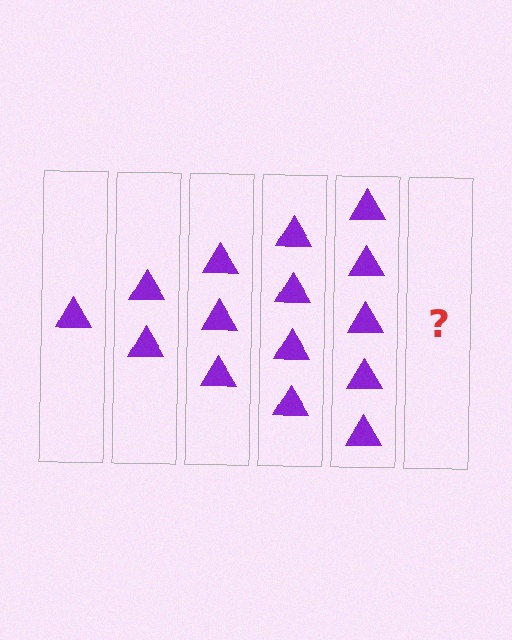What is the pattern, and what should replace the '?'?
The pattern is that each step adds one more triangle. The '?' should be 6 triangles.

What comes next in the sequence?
The next element should be 6 triangles.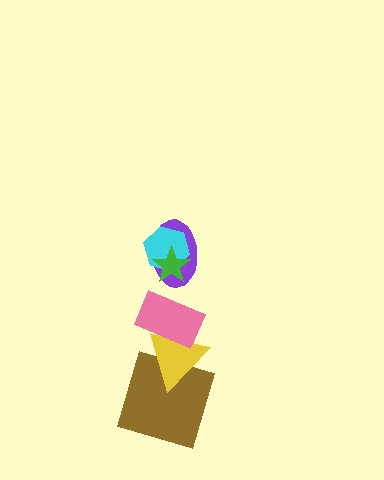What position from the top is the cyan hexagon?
The cyan hexagon is 2nd from the top.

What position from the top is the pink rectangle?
The pink rectangle is 4th from the top.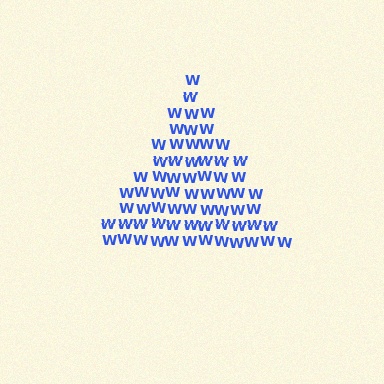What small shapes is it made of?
It is made of small letter W's.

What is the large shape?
The large shape is a triangle.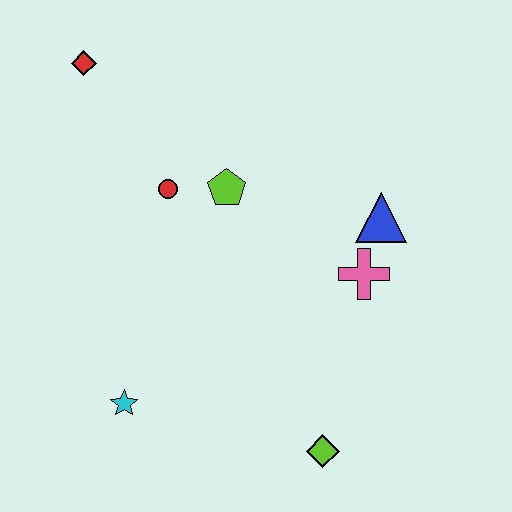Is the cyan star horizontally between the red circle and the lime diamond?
No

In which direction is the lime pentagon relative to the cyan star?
The lime pentagon is above the cyan star.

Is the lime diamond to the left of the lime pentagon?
No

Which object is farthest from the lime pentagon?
The lime diamond is farthest from the lime pentagon.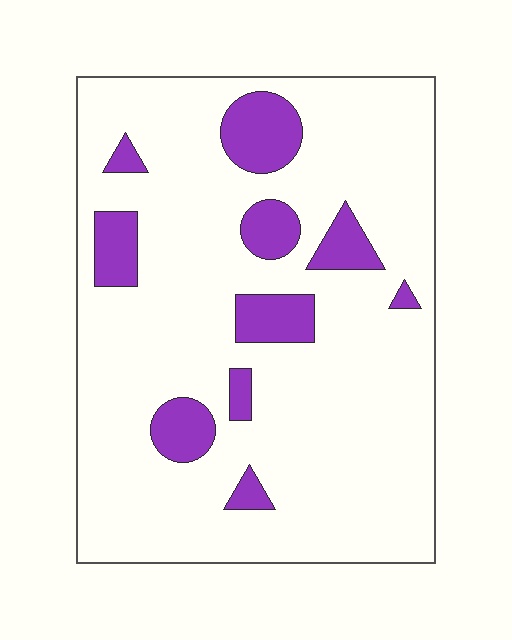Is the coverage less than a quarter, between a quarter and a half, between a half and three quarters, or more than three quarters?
Less than a quarter.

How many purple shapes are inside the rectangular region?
10.